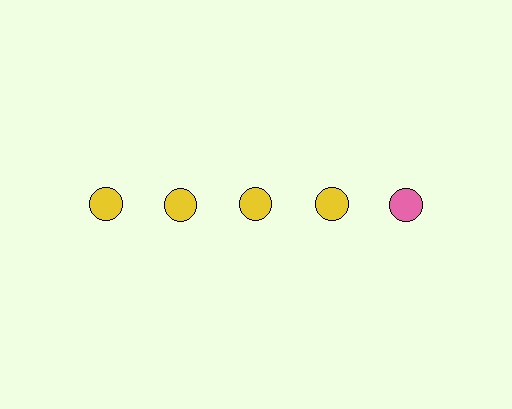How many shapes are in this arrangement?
There are 5 shapes arranged in a grid pattern.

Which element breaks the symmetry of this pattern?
The pink circle in the top row, rightmost column breaks the symmetry. All other shapes are yellow circles.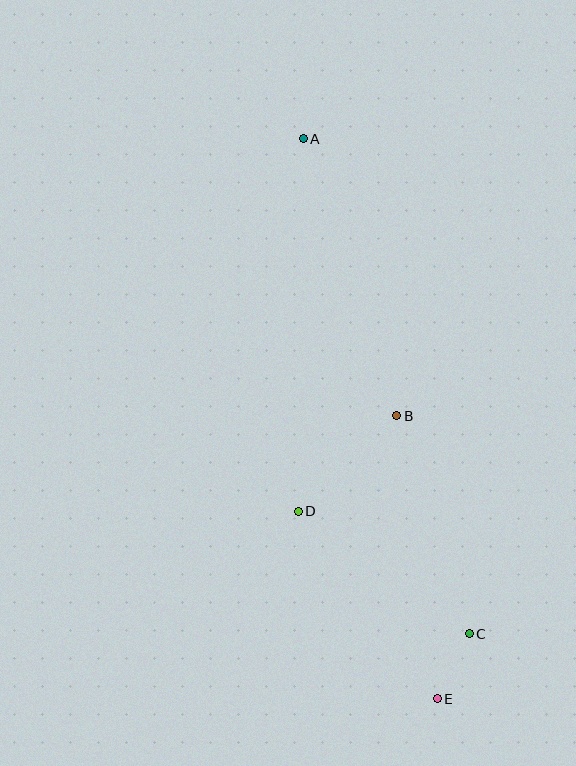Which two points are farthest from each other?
Points A and E are farthest from each other.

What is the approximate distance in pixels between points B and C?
The distance between B and C is approximately 230 pixels.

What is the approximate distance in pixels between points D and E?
The distance between D and E is approximately 233 pixels.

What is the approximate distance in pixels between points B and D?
The distance between B and D is approximately 137 pixels.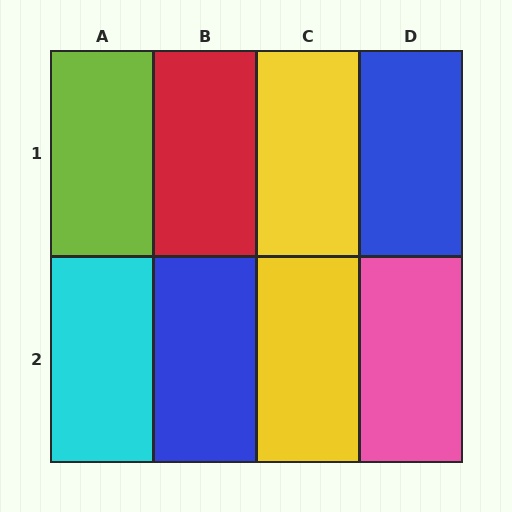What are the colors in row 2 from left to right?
Cyan, blue, yellow, pink.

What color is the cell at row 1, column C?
Yellow.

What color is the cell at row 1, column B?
Red.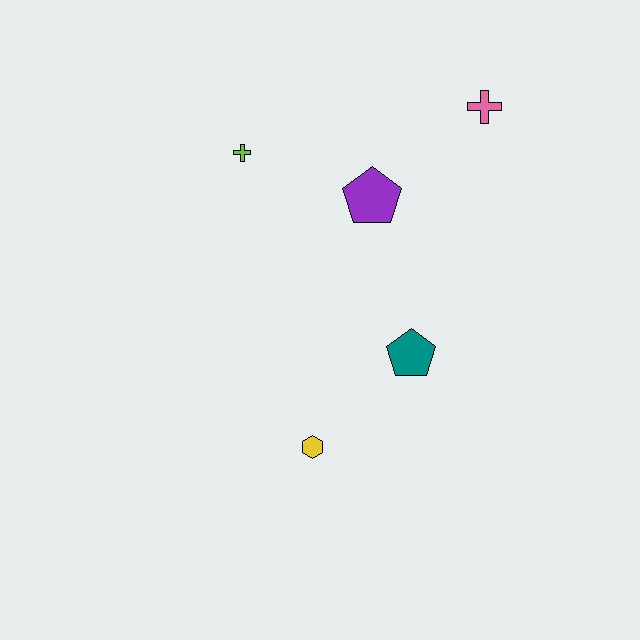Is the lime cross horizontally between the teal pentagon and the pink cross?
No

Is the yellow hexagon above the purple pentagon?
No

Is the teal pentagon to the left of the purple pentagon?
No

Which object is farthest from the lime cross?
The yellow hexagon is farthest from the lime cross.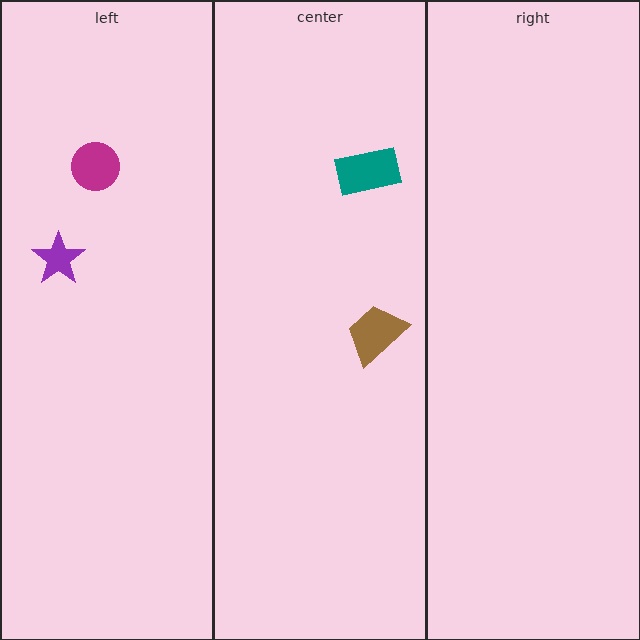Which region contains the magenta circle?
The left region.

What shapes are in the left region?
The magenta circle, the purple star.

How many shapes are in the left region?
2.